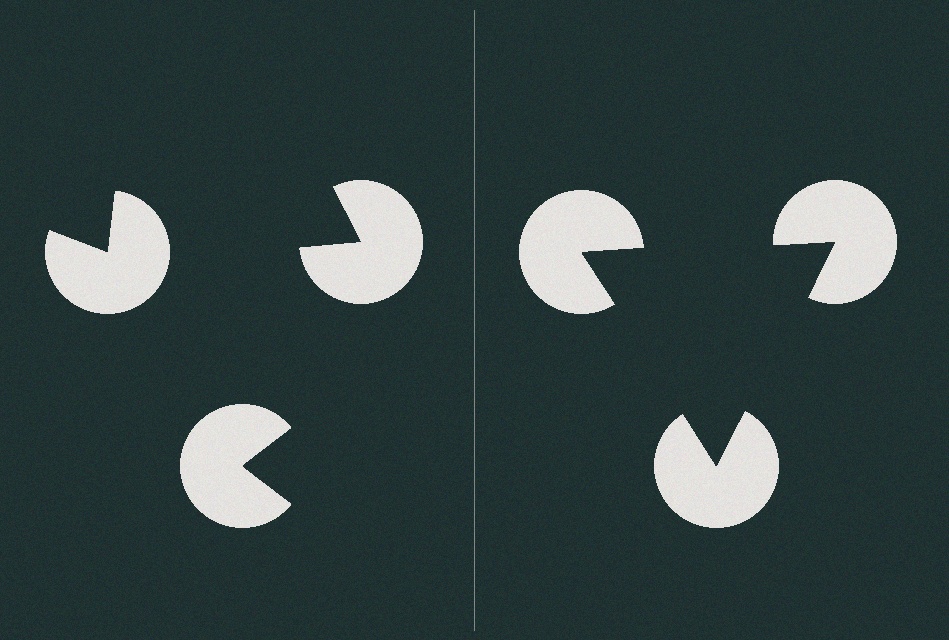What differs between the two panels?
The pac-man discs are positioned identically on both sides; only the wedge orientations differ. On the right they align to a triangle; on the left they are misaligned.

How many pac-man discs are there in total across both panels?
6 — 3 on each side.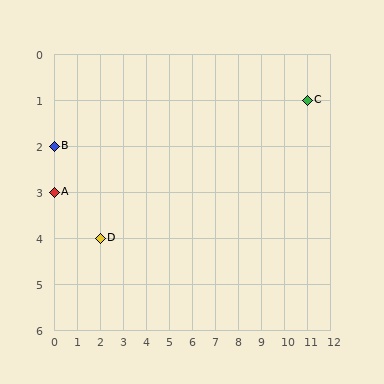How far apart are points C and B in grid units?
Points C and B are 11 columns and 1 row apart (about 11.0 grid units diagonally).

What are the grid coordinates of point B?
Point B is at grid coordinates (0, 2).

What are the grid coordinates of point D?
Point D is at grid coordinates (2, 4).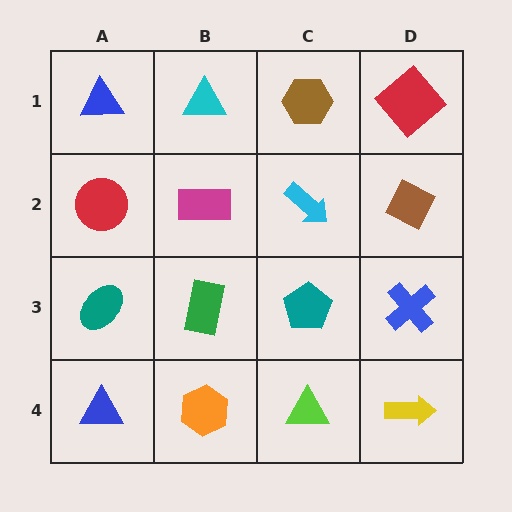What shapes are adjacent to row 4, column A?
A teal ellipse (row 3, column A), an orange hexagon (row 4, column B).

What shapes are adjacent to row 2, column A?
A blue triangle (row 1, column A), a teal ellipse (row 3, column A), a magenta rectangle (row 2, column B).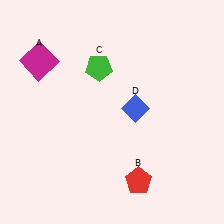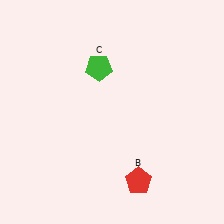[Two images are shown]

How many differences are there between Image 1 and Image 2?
There are 2 differences between the two images.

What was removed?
The magenta square (A), the blue diamond (D) were removed in Image 2.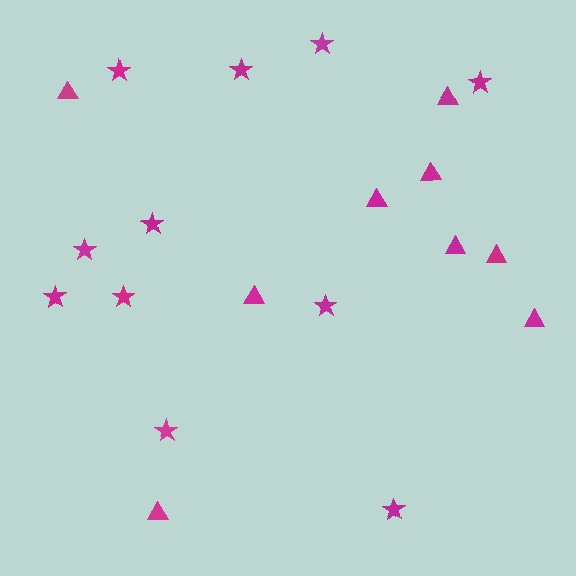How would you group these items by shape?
There are 2 groups: one group of triangles (9) and one group of stars (11).